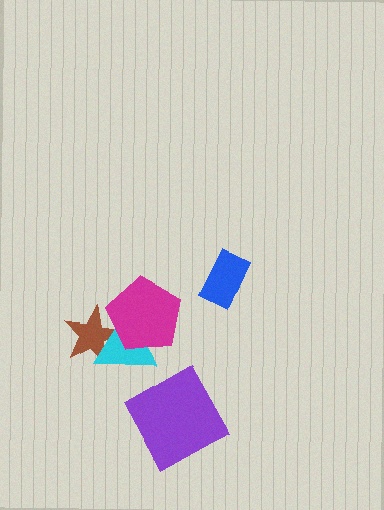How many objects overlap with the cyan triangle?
2 objects overlap with the cyan triangle.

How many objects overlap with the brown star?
2 objects overlap with the brown star.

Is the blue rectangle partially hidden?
No, no other shape covers it.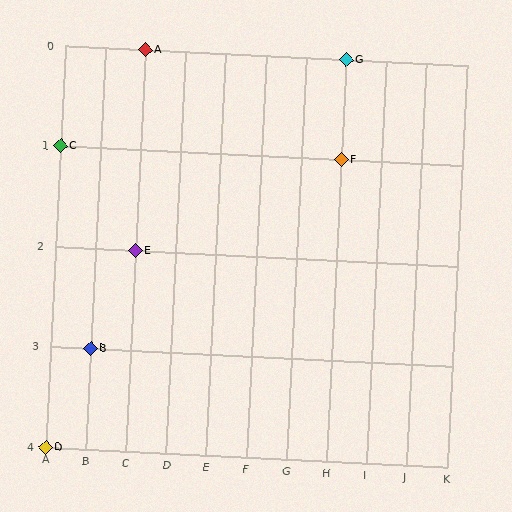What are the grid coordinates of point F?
Point F is at grid coordinates (H, 1).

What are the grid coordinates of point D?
Point D is at grid coordinates (A, 4).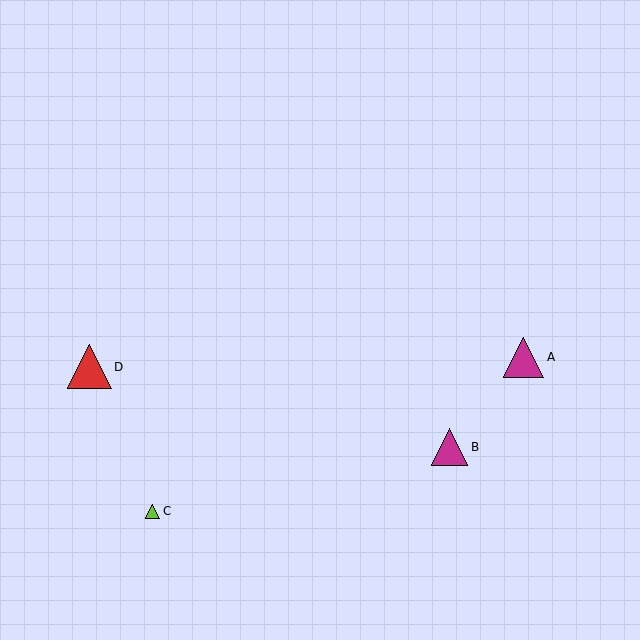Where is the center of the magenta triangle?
The center of the magenta triangle is at (450, 447).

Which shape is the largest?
The red triangle (labeled D) is the largest.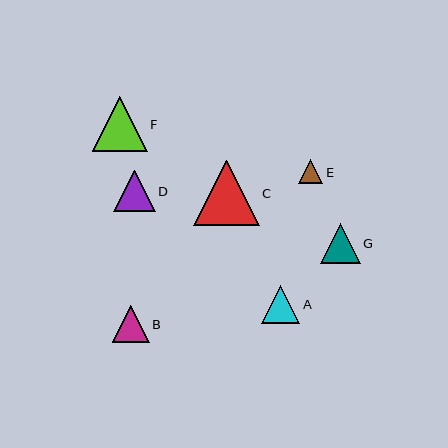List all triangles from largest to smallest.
From largest to smallest: C, F, D, G, A, B, E.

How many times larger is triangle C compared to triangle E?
Triangle C is approximately 2.8 times the size of triangle E.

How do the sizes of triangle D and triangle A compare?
Triangle D and triangle A are approximately the same size.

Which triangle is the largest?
Triangle C is the largest with a size of approximately 66 pixels.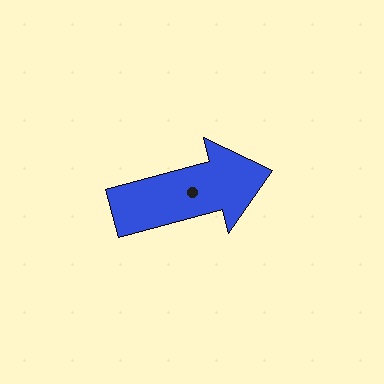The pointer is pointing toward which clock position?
Roughly 3 o'clock.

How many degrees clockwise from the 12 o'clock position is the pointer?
Approximately 75 degrees.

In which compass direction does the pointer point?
East.